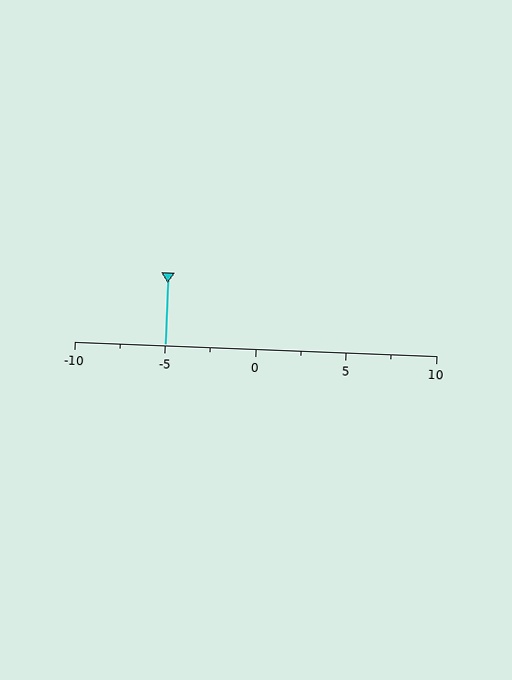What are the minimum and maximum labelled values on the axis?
The axis runs from -10 to 10.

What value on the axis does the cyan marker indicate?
The marker indicates approximately -5.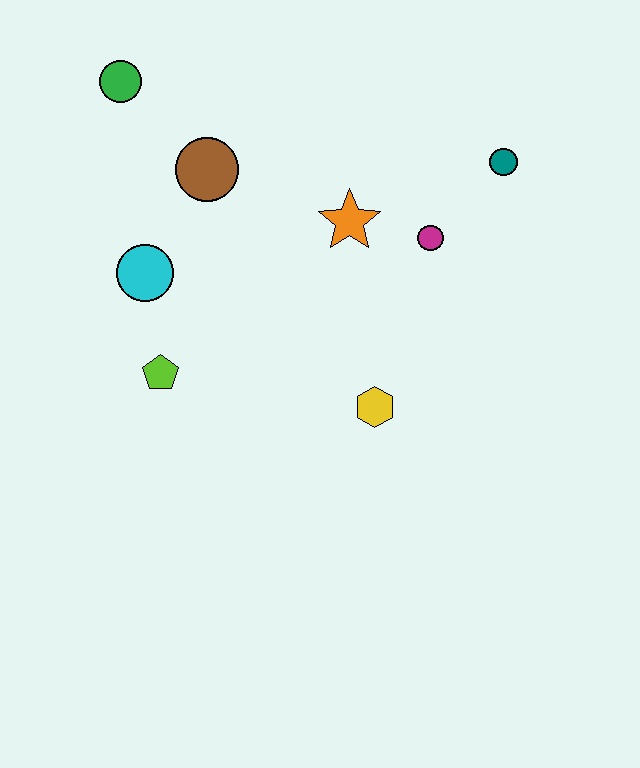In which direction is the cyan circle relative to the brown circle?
The cyan circle is below the brown circle.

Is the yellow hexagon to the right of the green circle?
Yes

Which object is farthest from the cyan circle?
The teal circle is farthest from the cyan circle.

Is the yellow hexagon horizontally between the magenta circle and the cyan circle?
Yes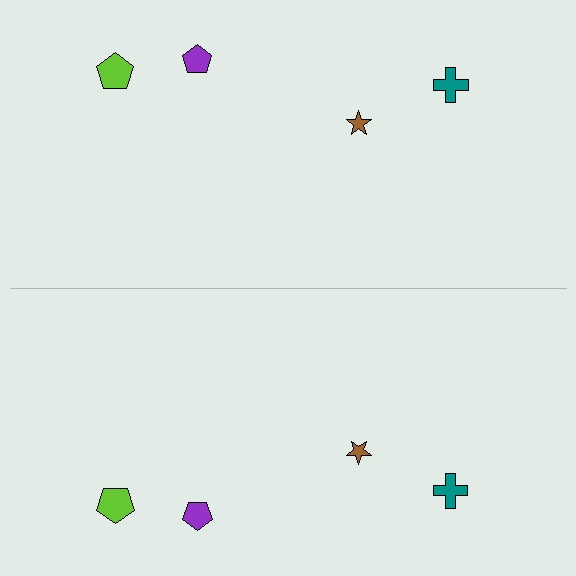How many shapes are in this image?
There are 8 shapes in this image.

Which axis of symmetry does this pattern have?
The pattern has a horizontal axis of symmetry running through the center of the image.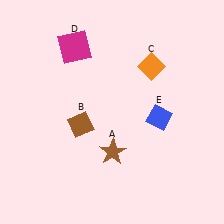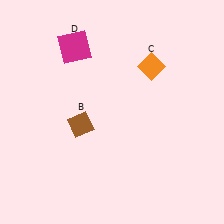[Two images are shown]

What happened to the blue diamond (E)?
The blue diamond (E) was removed in Image 2. It was in the bottom-right area of Image 1.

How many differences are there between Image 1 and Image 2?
There are 2 differences between the two images.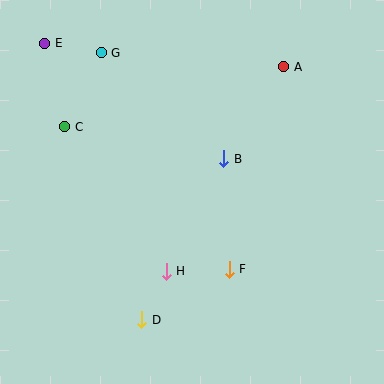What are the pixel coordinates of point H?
Point H is at (166, 271).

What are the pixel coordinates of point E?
Point E is at (45, 43).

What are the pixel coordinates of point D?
Point D is at (142, 320).